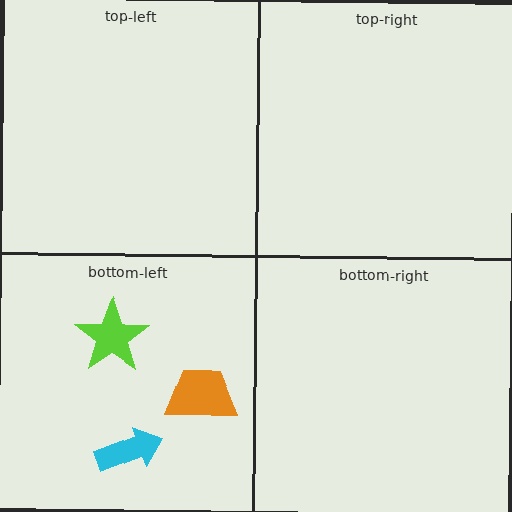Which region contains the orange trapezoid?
The bottom-left region.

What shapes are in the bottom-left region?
The lime star, the orange trapezoid, the cyan arrow.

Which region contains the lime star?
The bottom-left region.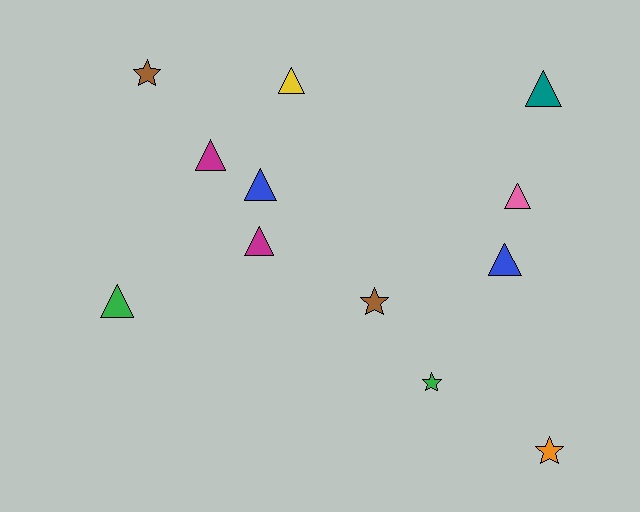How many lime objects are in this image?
There are no lime objects.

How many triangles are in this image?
There are 8 triangles.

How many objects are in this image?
There are 12 objects.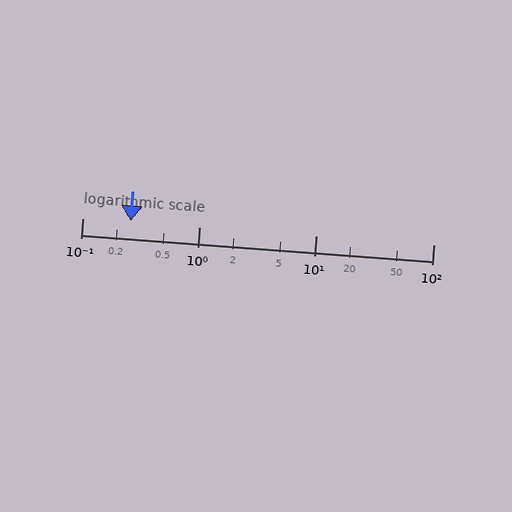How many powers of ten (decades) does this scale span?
The scale spans 3 decades, from 0.1 to 100.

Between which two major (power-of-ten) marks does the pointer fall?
The pointer is between 0.1 and 1.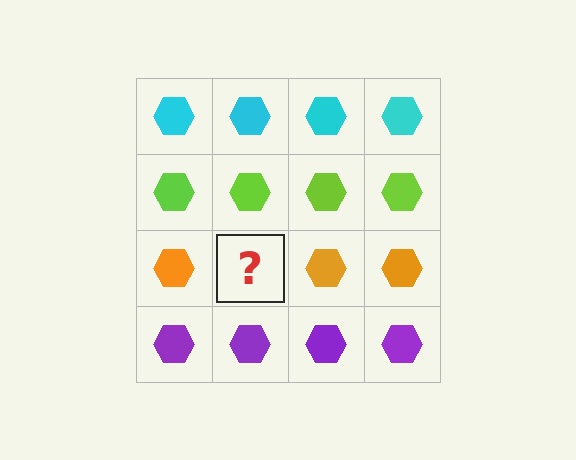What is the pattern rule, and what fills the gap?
The rule is that each row has a consistent color. The gap should be filled with an orange hexagon.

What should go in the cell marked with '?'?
The missing cell should contain an orange hexagon.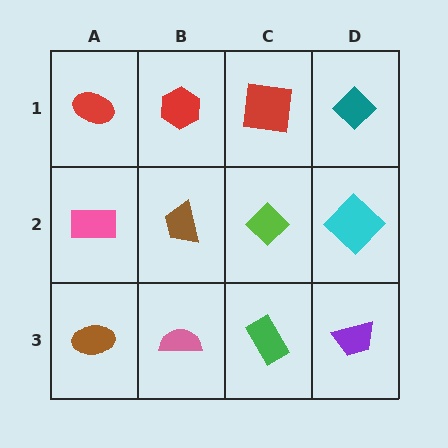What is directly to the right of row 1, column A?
A red hexagon.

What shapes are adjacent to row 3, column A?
A pink rectangle (row 2, column A), a pink semicircle (row 3, column B).